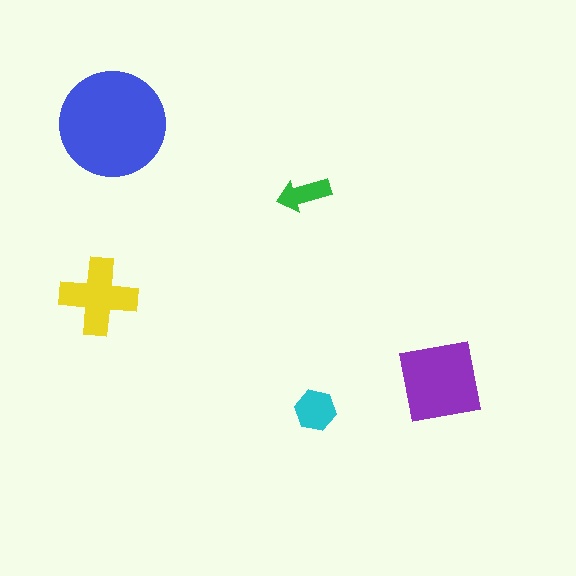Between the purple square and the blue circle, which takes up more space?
The blue circle.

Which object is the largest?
The blue circle.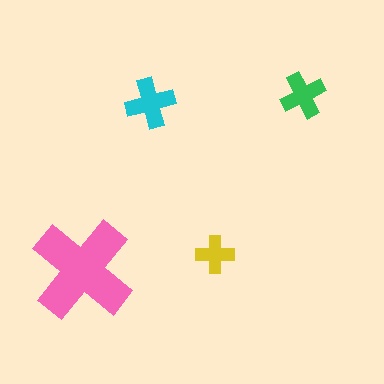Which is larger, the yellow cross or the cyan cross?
The cyan one.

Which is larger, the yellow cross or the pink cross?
The pink one.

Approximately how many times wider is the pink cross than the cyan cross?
About 2 times wider.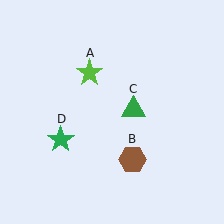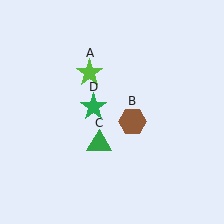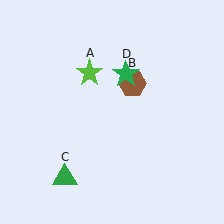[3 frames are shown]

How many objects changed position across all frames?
3 objects changed position: brown hexagon (object B), green triangle (object C), green star (object D).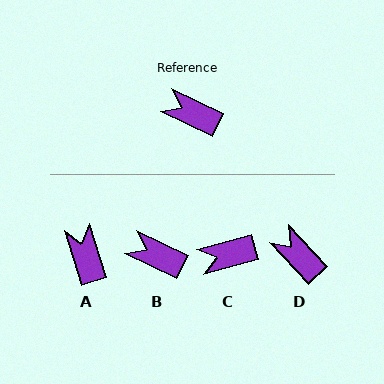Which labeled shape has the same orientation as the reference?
B.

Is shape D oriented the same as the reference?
No, it is off by about 22 degrees.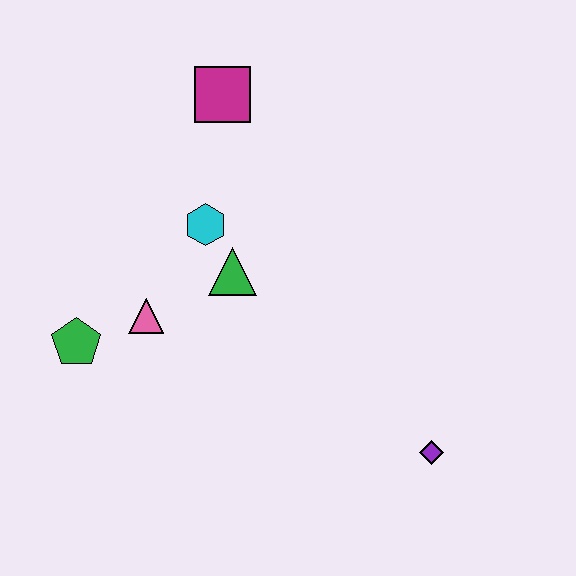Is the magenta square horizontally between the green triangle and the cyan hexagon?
Yes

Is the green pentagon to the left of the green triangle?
Yes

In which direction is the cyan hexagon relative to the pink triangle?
The cyan hexagon is above the pink triangle.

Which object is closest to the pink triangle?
The green pentagon is closest to the pink triangle.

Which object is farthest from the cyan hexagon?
The purple diamond is farthest from the cyan hexagon.